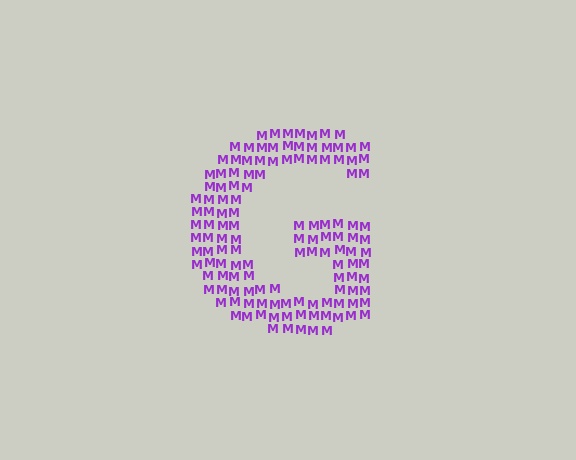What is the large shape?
The large shape is the letter G.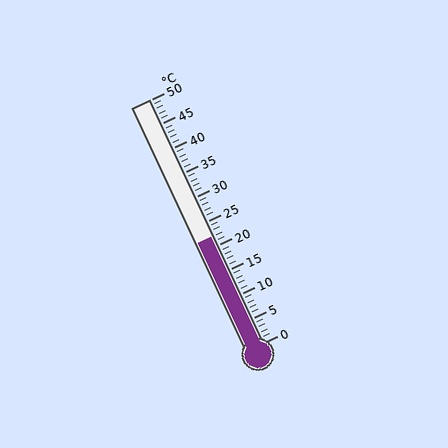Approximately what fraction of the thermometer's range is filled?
The thermometer is filled to approximately 45% of its range.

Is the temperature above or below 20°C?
The temperature is above 20°C.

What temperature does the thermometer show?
The thermometer shows approximately 22°C.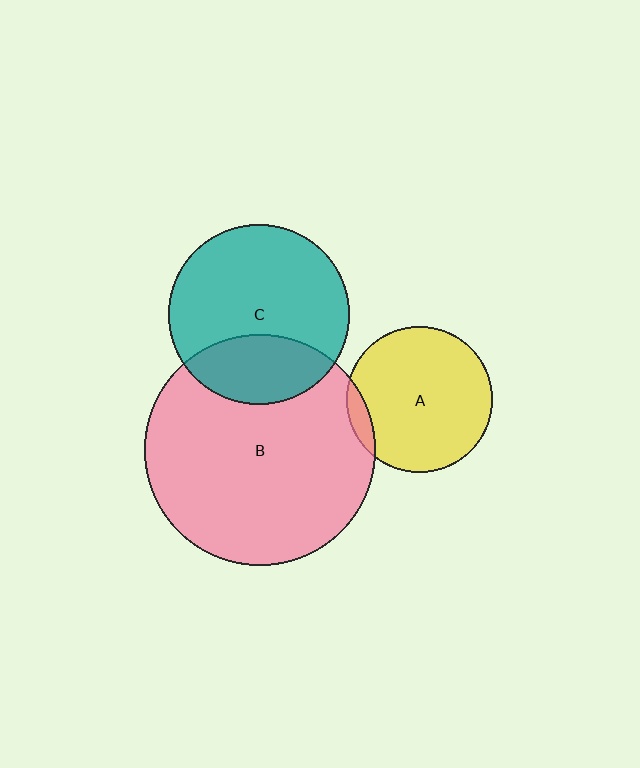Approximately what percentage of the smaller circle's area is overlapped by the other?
Approximately 30%.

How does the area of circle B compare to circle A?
Approximately 2.5 times.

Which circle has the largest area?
Circle B (pink).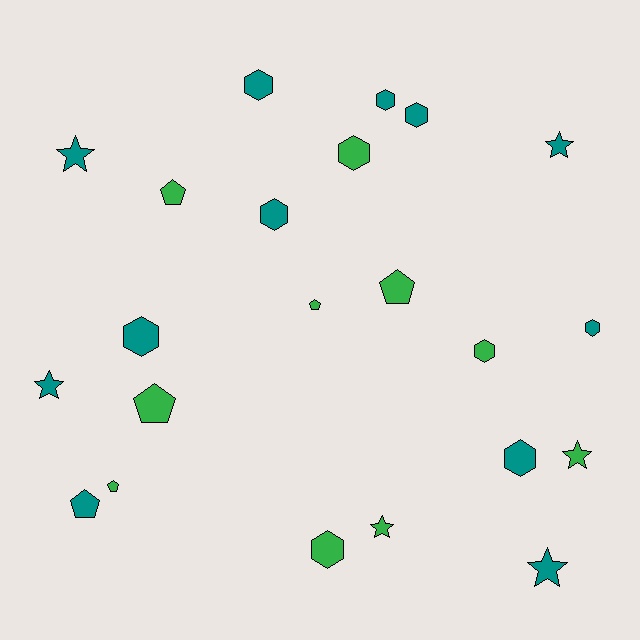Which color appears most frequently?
Teal, with 12 objects.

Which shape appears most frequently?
Hexagon, with 10 objects.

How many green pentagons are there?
There are 5 green pentagons.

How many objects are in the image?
There are 22 objects.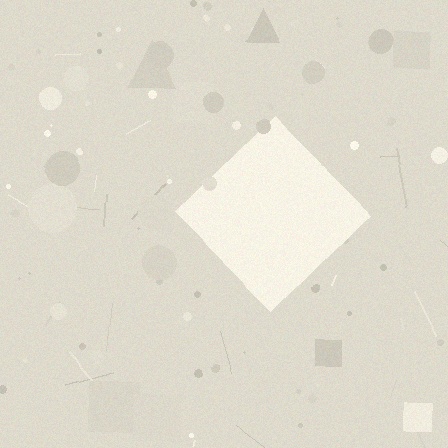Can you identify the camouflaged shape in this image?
The camouflaged shape is a diamond.